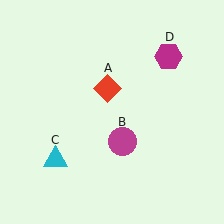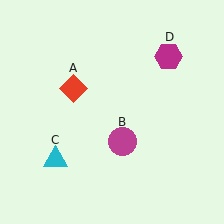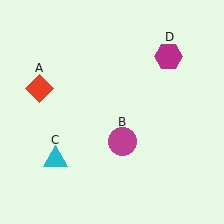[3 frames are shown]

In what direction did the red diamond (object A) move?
The red diamond (object A) moved left.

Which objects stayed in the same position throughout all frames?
Magenta circle (object B) and cyan triangle (object C) and magenta hexagon (object D) remained stationary.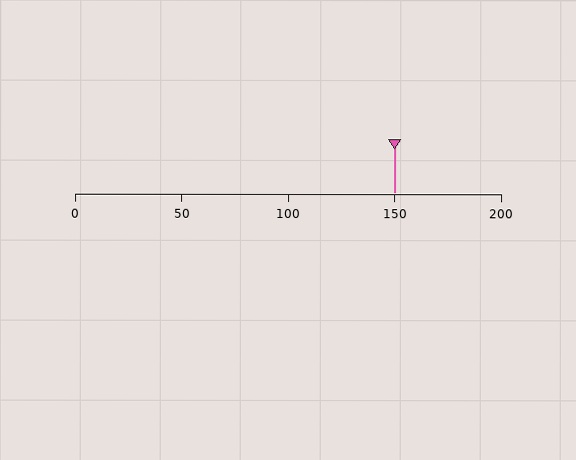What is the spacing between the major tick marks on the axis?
The major ticks are spaced 50 apart.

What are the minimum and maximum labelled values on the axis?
The axis runs from 0 to 200.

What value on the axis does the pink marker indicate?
The marker indicates approximately 150.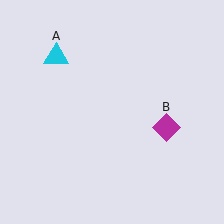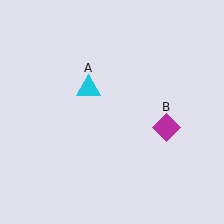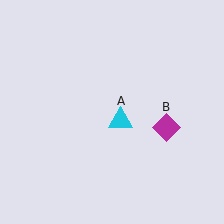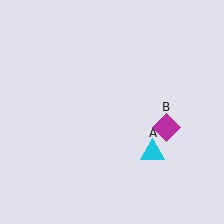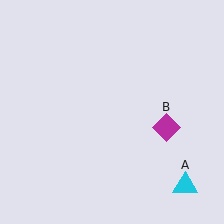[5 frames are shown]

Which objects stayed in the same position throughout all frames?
Magenta diamond (object B) remained stationary.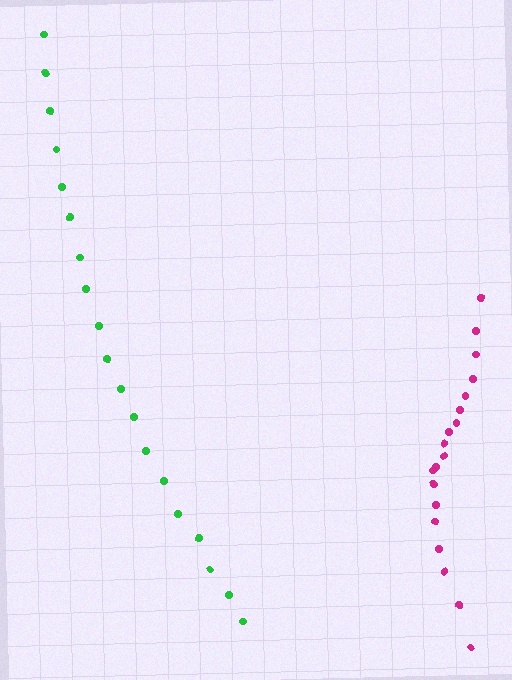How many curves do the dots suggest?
There are 2 distinct paths.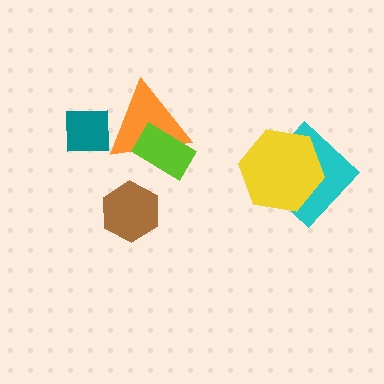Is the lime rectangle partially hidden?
No, no other shape covers it.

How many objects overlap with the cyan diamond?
1 object overlaps with the cyan diamond.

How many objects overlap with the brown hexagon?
0 objects overlap with the brown hexagon.